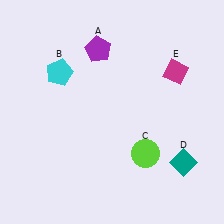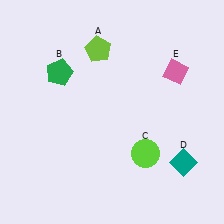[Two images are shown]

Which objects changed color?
A changed from purple to lime. B changed from cyan to green. E changed from magenta to pink.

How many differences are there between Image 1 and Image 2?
There are 3 differences between the two images.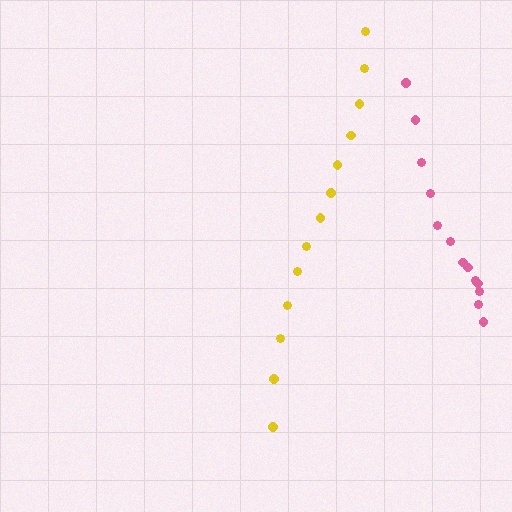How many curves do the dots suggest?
There are 2 distinct paths.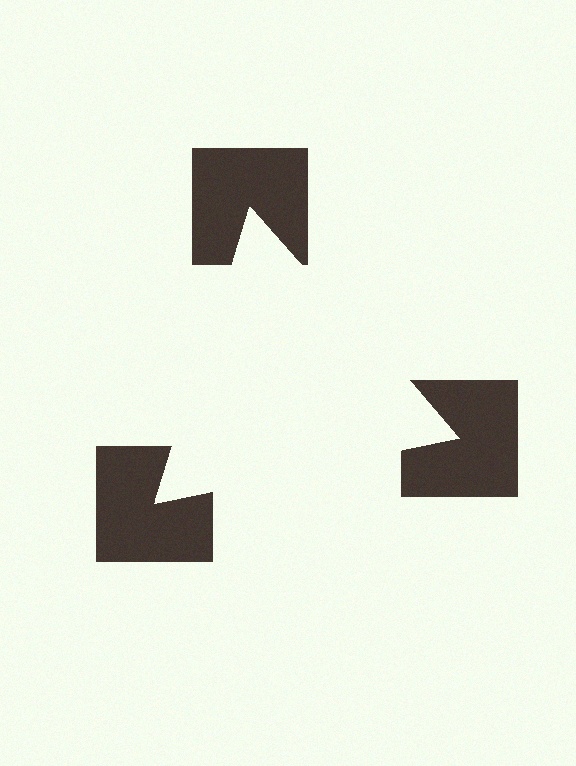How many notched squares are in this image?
There are 3 — one at each vertex of the illusory triangle.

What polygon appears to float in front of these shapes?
An illusory triangle — its edges are inferred from the aligned wedge cuts in the notched squares, not physically drawn.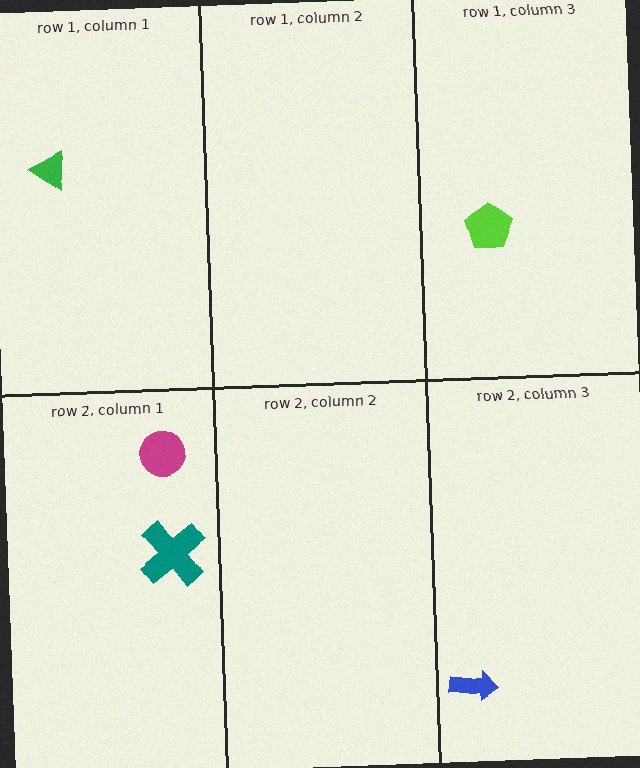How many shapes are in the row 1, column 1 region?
1.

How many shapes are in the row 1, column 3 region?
1.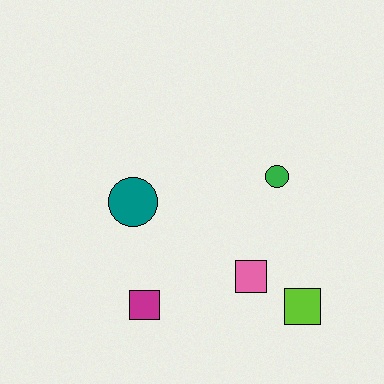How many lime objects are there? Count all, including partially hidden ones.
There is 1 lime object.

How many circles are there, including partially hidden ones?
There are 2 circles.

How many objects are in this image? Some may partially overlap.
There are 5 objects.